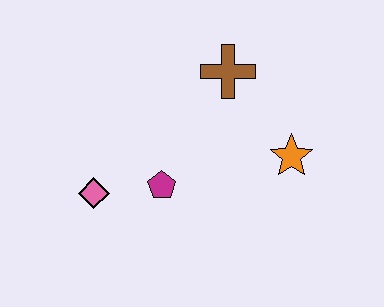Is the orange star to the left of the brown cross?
No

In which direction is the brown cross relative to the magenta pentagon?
The brown cross is above the magenta pentagon.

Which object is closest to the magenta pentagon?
The pink diamond is closest to the magenta pentagon.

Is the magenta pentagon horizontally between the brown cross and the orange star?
No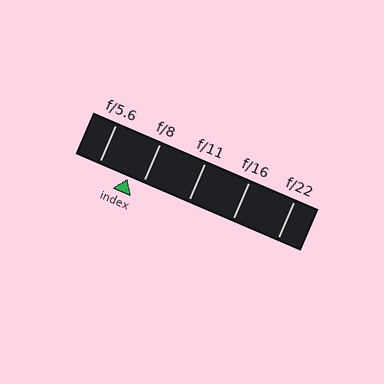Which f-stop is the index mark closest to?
The index mark is closest to f/8.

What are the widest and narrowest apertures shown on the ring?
The widest aperture shown is f/5.6 and the narrowest is f/22.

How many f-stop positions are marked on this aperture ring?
There are 5 f-stop positions marked.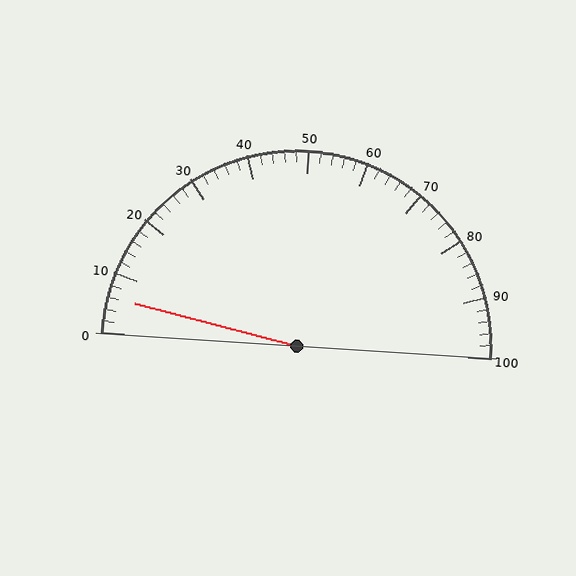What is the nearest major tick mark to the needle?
The nearest major tick mark is 10.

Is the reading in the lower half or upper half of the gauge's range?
The reading is in the lower half of the range (0 to 100).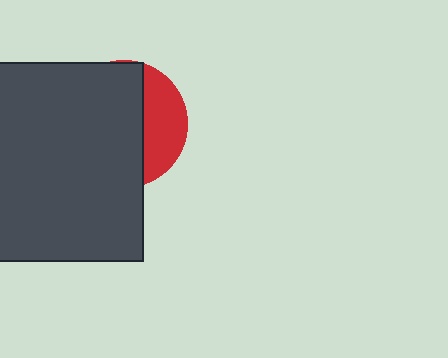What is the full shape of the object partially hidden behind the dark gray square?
The partially hidden object is a red circle.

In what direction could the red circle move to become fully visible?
The red circle could move right. That would shift it out from behind the dark gray square entirely.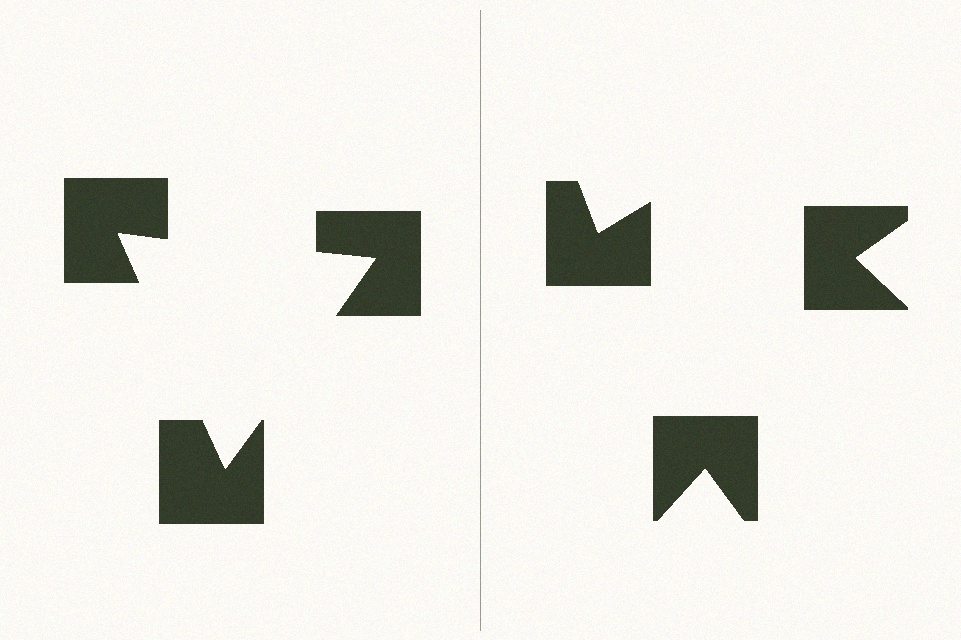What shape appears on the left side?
An illusory triangle.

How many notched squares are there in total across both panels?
6 — 3 on each side.